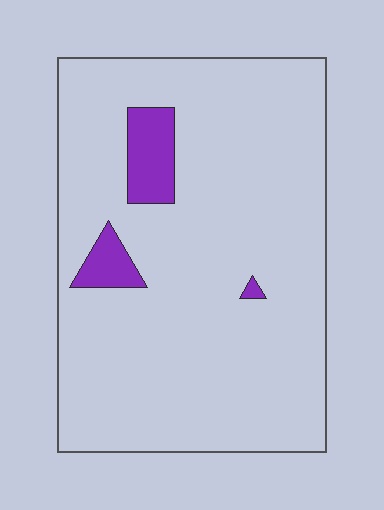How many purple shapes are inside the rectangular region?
3.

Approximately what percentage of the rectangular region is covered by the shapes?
Approximately 5%.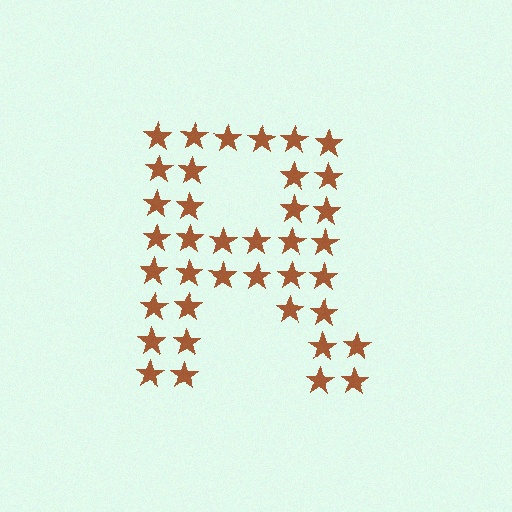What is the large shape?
The large shape is the letter R.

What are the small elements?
The small elements are stars.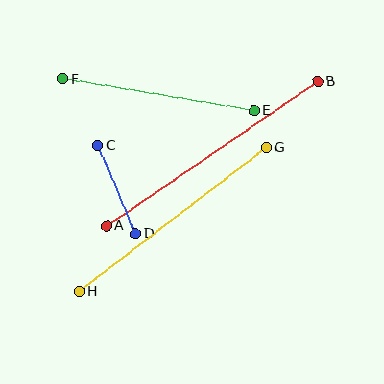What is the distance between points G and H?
The distance is approximately 236 pixels.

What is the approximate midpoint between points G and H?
The midpoint is at approximately (173, 219) pixels.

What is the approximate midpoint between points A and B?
The midpoint is at approximately (212, 154) pixels.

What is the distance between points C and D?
The distance is approximately 96 pixels.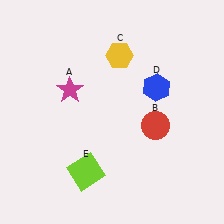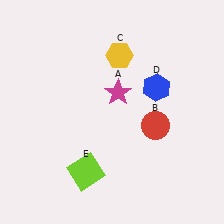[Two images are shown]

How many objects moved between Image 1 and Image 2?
1 object moved between the two images.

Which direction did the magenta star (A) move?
The magenta star (A) moved right.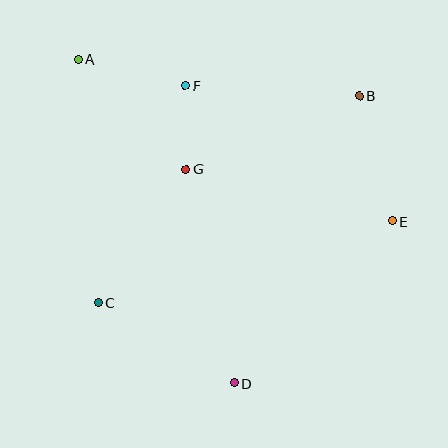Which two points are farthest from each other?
Points A and D are farthest from each other.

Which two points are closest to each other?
Points F and G are closest to each other.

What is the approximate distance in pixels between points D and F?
The distance between D and F is approximately 302 pixels.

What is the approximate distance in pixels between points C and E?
The distance between C and E is approximately 305 pixels.